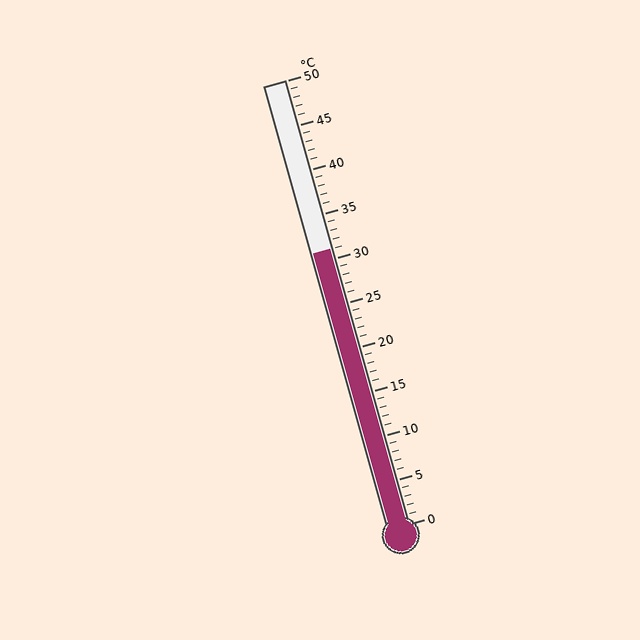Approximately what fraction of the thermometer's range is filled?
The thermometer is filled to approximately 60% of its range.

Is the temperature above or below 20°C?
The temperature is above 20°C.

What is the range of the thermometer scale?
The thermometer scale ranges from 0°C to 50°C.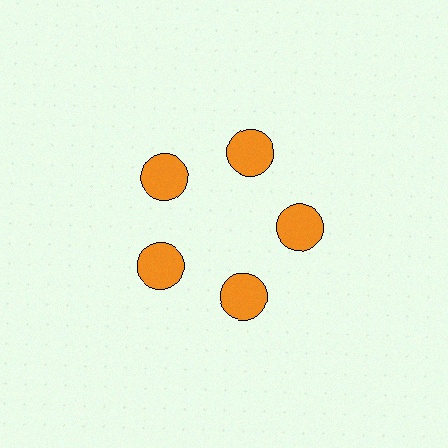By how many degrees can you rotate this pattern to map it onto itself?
The pattern maps onto itself every 72 degrees of rotation.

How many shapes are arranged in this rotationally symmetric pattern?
There are 5 shapes, arranged in 5 groups of 1.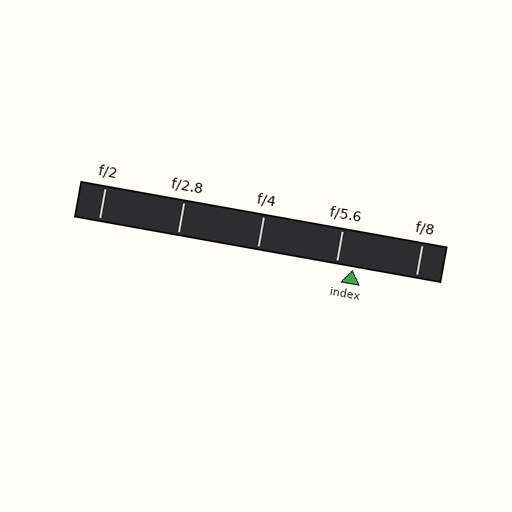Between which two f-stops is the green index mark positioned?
The index mark is between f/5.6 and f/8.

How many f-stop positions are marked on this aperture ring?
There are 5 f-stop positions marked.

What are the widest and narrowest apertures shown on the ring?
The widest aperture shown is f/2 and the narrowest is f/8.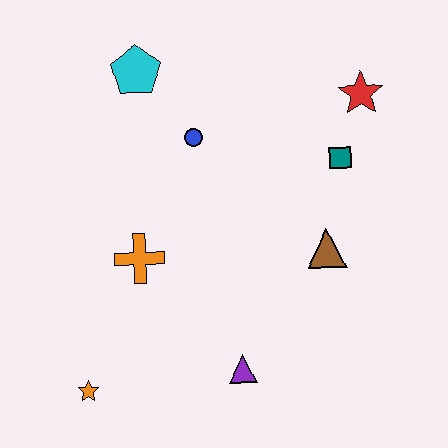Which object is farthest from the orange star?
The red star is farthest from the orange star.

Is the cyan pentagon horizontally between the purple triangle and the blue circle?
No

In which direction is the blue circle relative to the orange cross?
The blue circle is above the orange cross.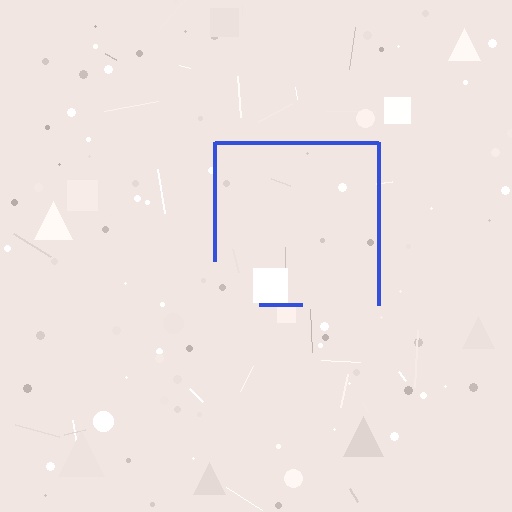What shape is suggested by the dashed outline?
The dashed outline suggests a square.